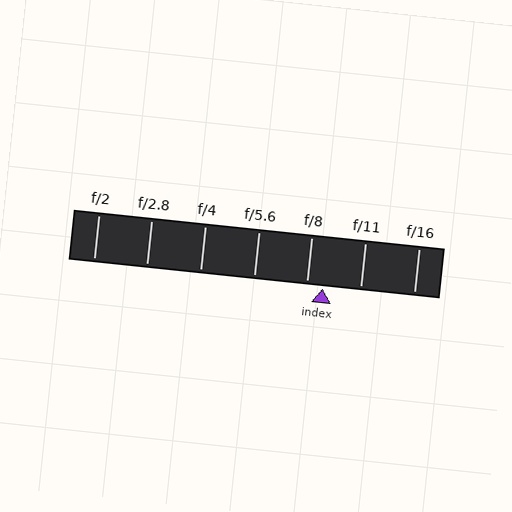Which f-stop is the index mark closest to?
The index mark is closest to f/8.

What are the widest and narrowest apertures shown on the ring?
The widest aperture shown is f/2 and the narrowest is f/16.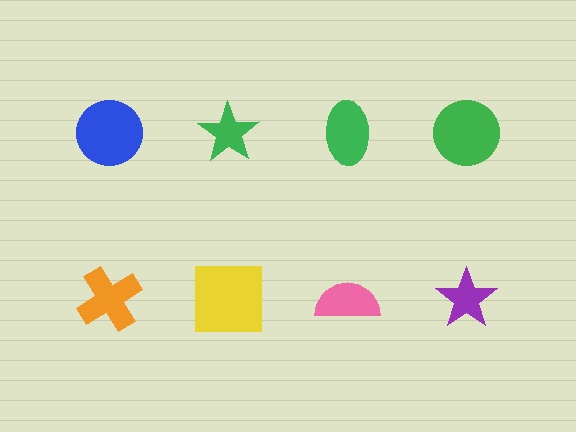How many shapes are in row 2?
4 shapes.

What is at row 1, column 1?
A blue circle.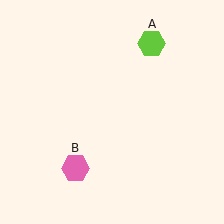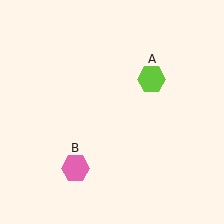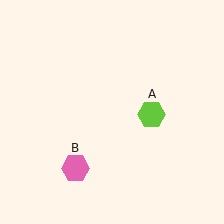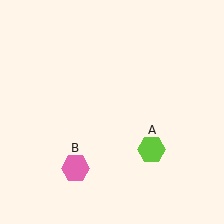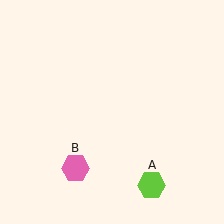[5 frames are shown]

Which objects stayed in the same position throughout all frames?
Pink hexagon (object B) remained stationary.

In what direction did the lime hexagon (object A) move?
The lime hexagon (object A) moved down.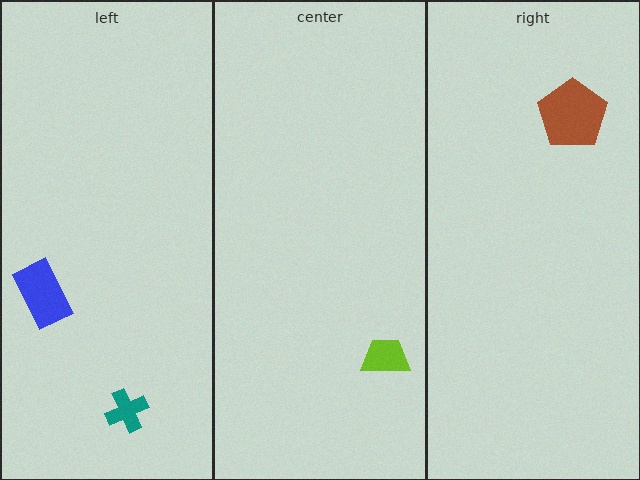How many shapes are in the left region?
2.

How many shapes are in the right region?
1.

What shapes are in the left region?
The teal cross, the blue rectangle.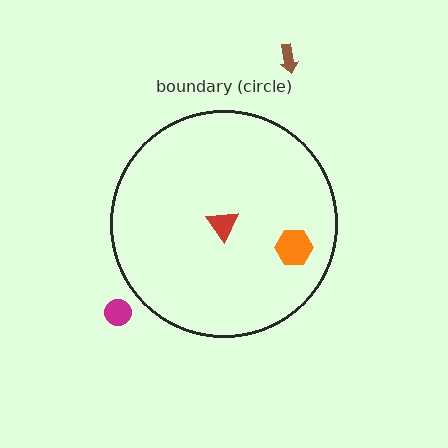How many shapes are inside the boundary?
2 inside, 2 outside.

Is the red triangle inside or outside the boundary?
Inside.